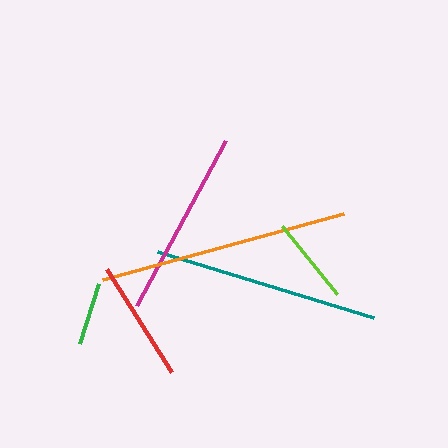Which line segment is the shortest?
The green line is the shortest at approximately 62 pixels.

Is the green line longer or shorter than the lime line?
The lime line is longer than the green line.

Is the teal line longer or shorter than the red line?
The teal line is longer than the red line.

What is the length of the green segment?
The green segment is approximately 62 pixels long.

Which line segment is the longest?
The orange line is the longest at approximately 250 pixels.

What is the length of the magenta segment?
The magenta segment is approximately 187 pixels long.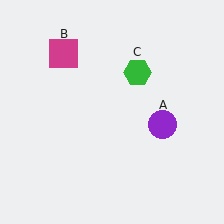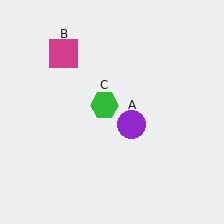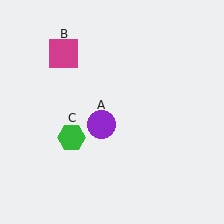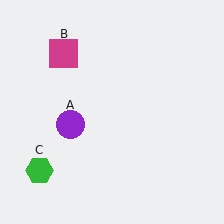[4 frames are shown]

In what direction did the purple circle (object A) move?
The purple circle (object A) moved left.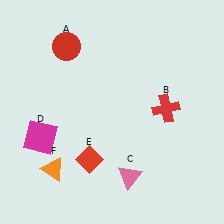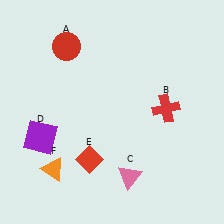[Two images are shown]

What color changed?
The square (D) changed from magenta in Image 1 to purple in Image 2.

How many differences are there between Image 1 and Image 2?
There is 1 difference between the two images.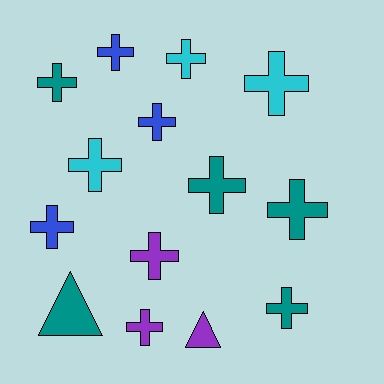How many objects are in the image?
There are 14 objects.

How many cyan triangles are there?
There are no cyan triangles.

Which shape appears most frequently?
Cross, with 12 objects.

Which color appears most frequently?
Teal, with 5 objects.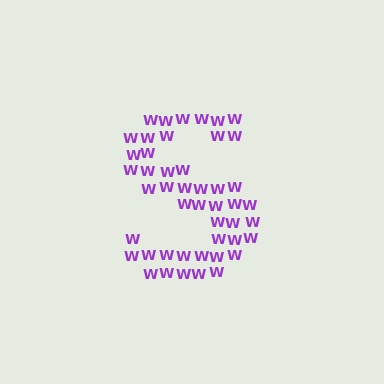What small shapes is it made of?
It is made of small letter W's.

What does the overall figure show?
The overall figure shows the letter S.